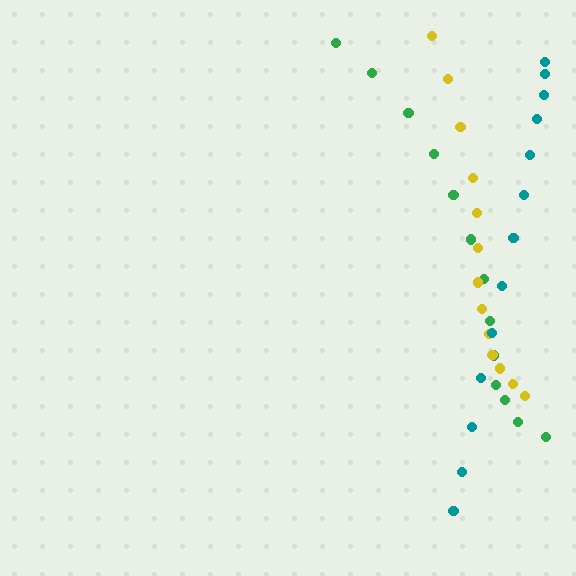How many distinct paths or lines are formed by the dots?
There are 3 distinct paths.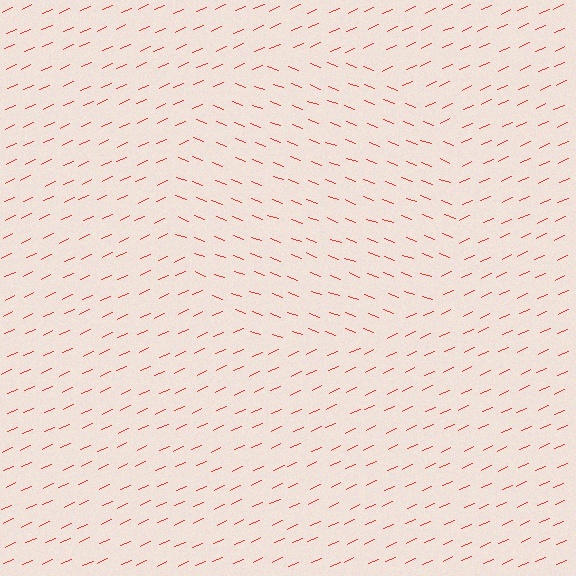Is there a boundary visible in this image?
Yes, there is a texture boundary formed by a change in line orientation.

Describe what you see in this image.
The image is filled with small red line segments. A circle region in the image has lines oriented differently from the surrounding lines, creating a visible texture boundary.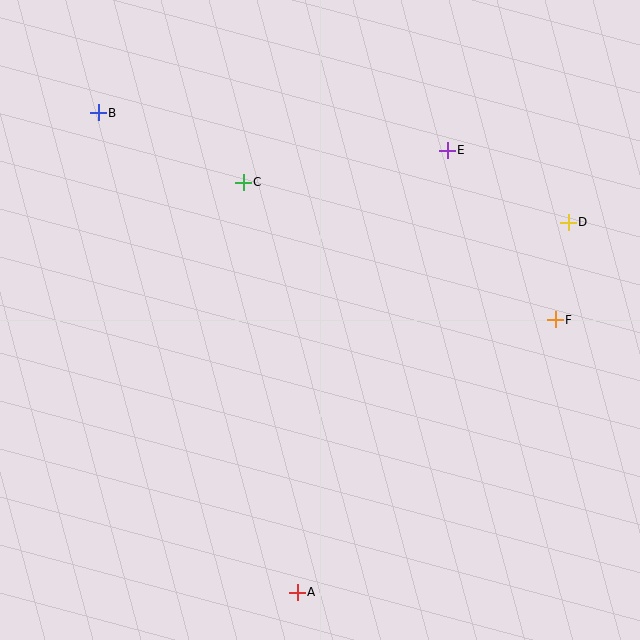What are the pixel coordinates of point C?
Point C is at (243, 182).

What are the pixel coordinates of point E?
Point E is at (447, 150).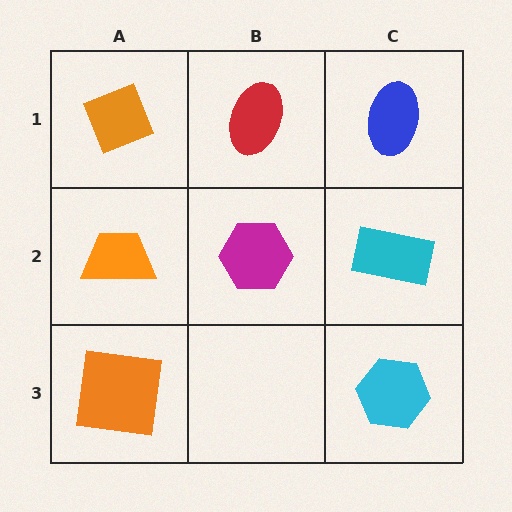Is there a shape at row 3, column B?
No, that cell is empty.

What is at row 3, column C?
A cyan hexagon.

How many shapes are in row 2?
3 shapes.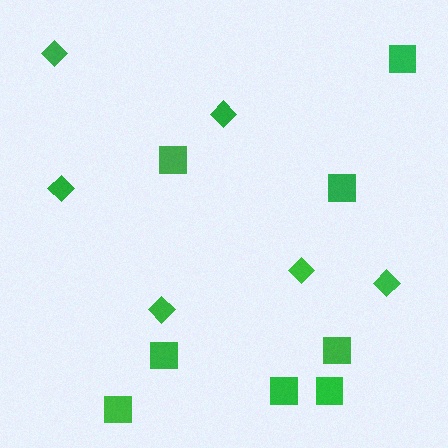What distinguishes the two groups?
There are 2 groups: one group of diamonds (6) and one group of squares (8).